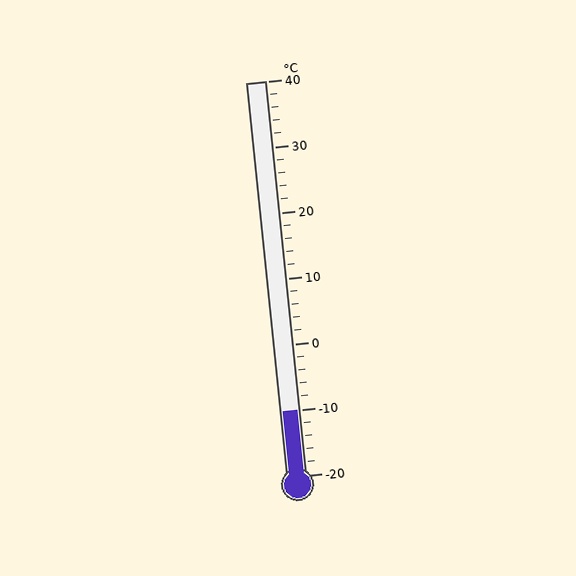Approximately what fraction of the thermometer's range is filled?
The thermometer is filled to approximately 15% of its range.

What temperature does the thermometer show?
The thermometer shows approximately -10°C.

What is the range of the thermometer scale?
The thermometer scale ranges from -20°C to 40°C.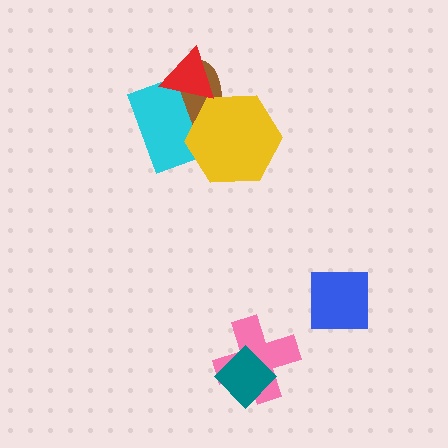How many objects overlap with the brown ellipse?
3 objects overlap with the brown ellipse.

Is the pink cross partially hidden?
Yes, it is partially covered by another shape.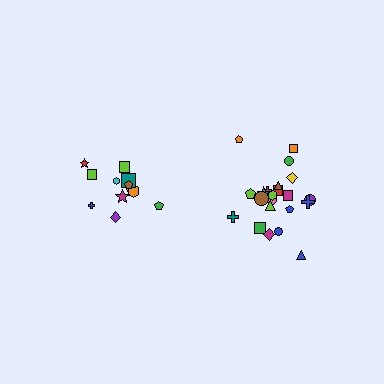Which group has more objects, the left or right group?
The right group.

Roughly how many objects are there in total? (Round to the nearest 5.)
Roughly 35 objects in total.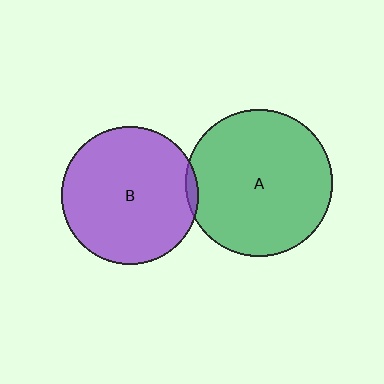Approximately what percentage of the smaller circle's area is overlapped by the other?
Approximately 5%.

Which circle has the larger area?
Circle A (green).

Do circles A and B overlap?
Yes.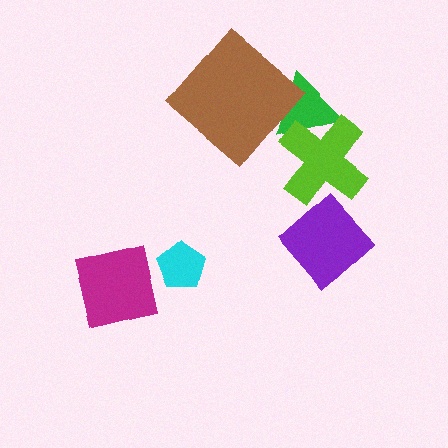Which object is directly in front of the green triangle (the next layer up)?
The lime cross is directly in front of the green triangle.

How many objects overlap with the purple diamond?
0 objects overlap with the purple diamond.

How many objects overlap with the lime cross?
1 object overlaps with the lime cross.